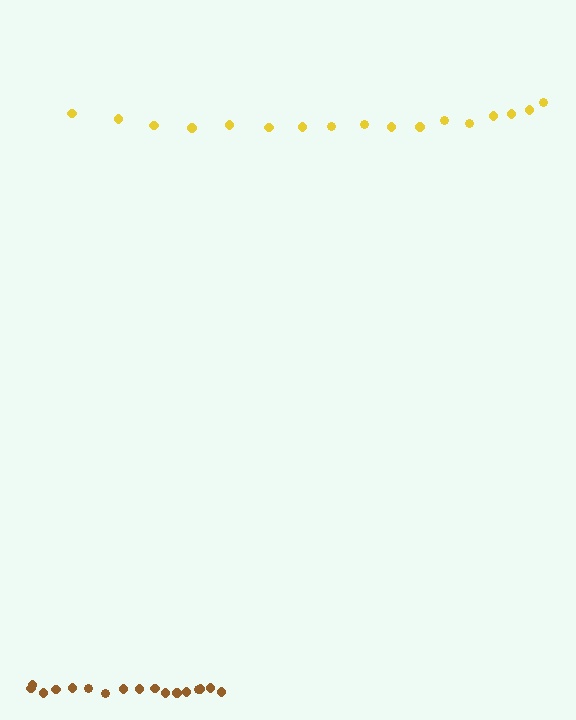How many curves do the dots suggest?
There are 2 distinct paths.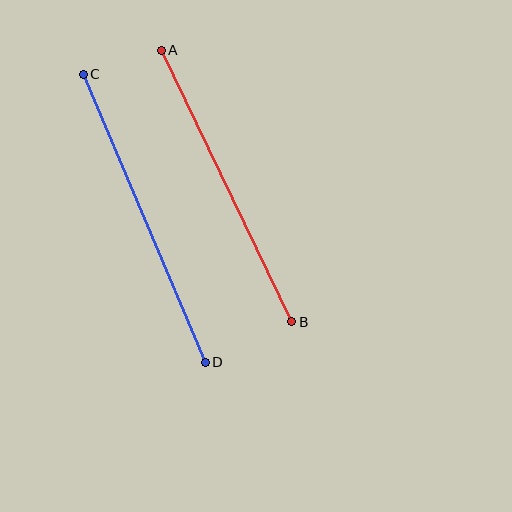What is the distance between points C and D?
The distance is approximately 312 pixels.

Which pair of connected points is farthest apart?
Points C and D are farthest apart.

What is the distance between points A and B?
The distance is approximately 301 pixels.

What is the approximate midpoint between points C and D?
The midpoint is at approximately (144, 218) pixels.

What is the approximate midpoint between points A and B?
The midpoint is at approximately (226, 186) pixels.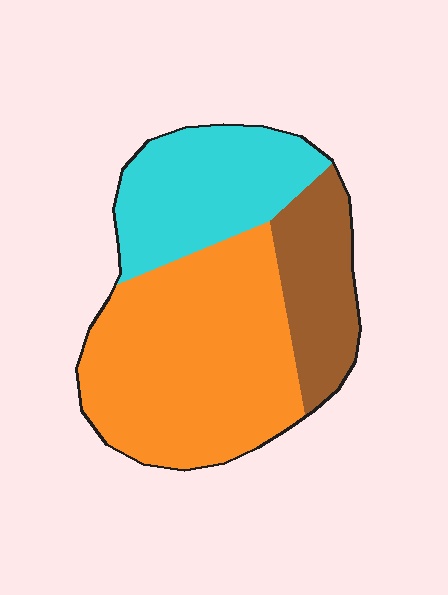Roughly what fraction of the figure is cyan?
Cyan takes up about one quarter (1/4) of the figure.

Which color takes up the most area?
Orange, at roughly 55%.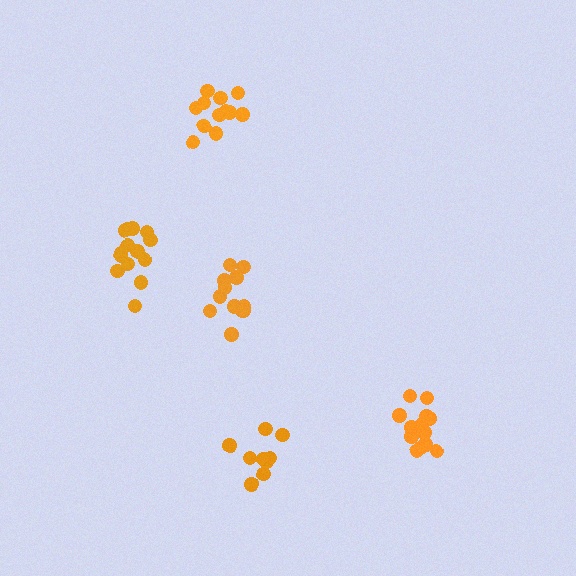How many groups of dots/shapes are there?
There are 5 groups.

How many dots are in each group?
Group 1: 12 dots, Group 2: 12 dots, Group 3: 13 dots, Group 4: 9 dots, Group 5: 13 dots (59 total).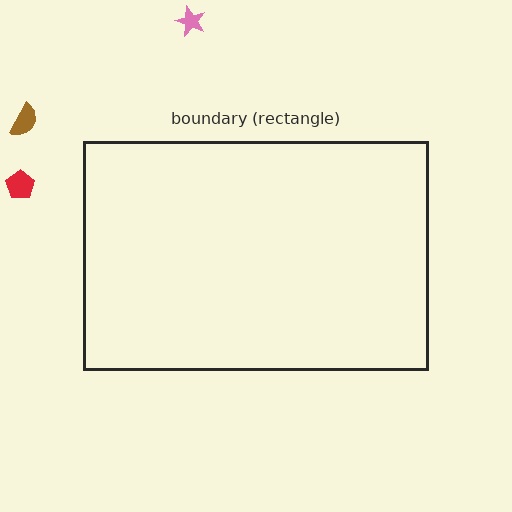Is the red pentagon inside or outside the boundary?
Outside.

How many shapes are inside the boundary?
0 inside, 3 outside.